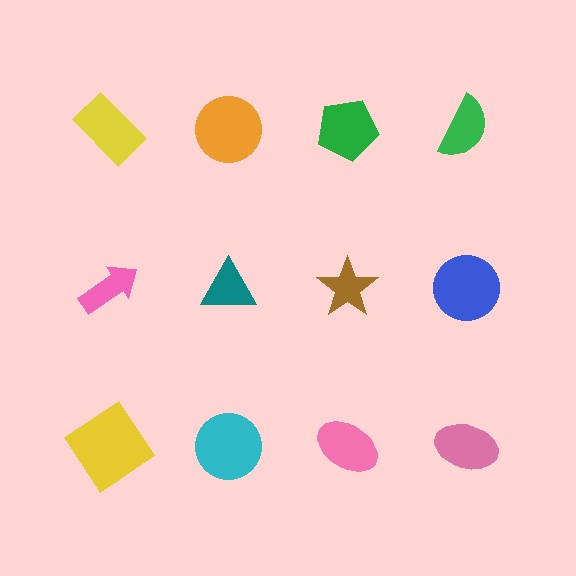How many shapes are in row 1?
4 shapes.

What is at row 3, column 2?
A cyan circle.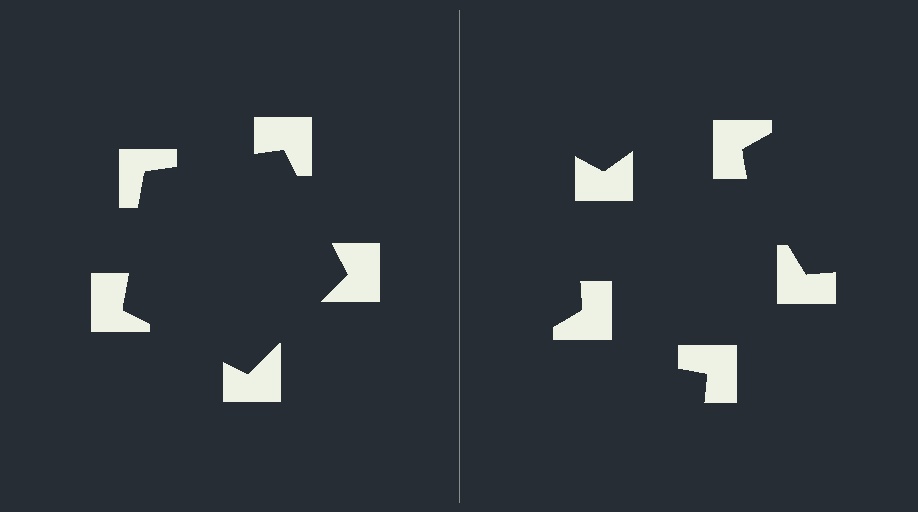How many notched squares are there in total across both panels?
10 — 5 on each side.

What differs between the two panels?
The notched squares are positioned identically on both sides; only the wedge orientations differ. On the left they align to a pentagon; on the right they are misaligned.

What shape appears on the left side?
An illusory pentagon.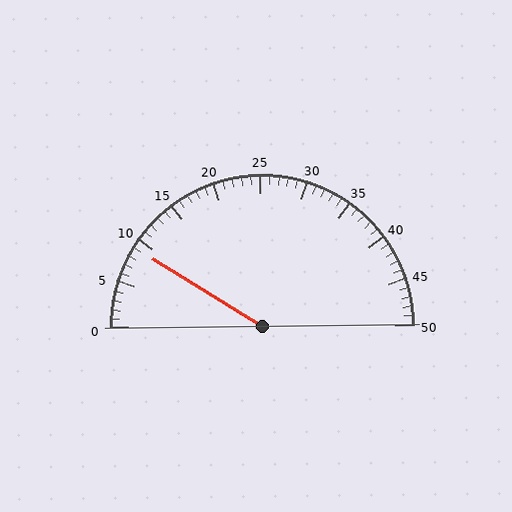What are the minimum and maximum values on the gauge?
The gauge ranges from 0 to 50.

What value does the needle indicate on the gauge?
The needle indicates approximately 9.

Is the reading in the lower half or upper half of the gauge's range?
The reading is in the lower half of the range (0 to 50).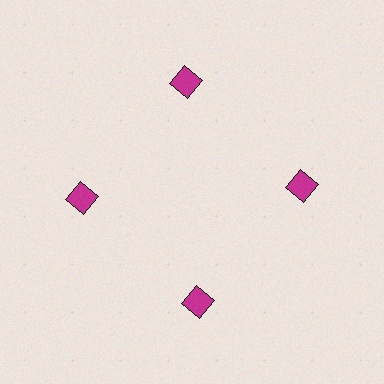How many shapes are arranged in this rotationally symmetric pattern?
There are 4 shapes, arranged in 4 groups of 1.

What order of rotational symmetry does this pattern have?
This pattern has 4-fold rotational symmetry.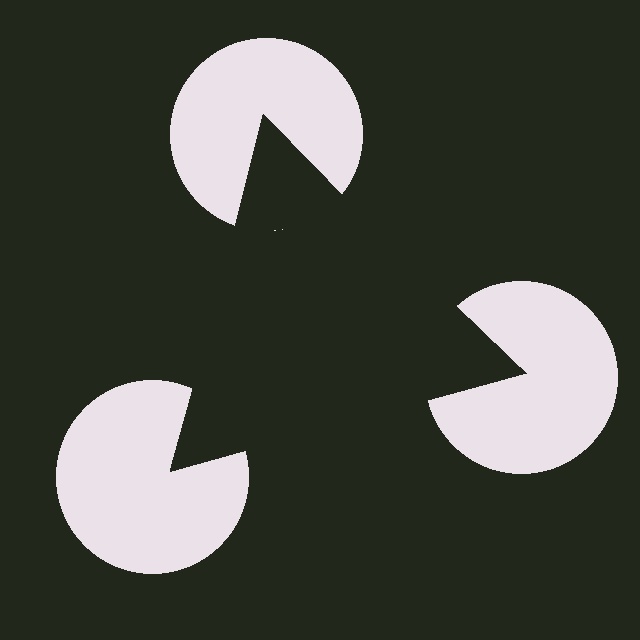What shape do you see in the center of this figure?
An illusory triangle — its edges are inferred from the aligned wedge cuts in the pac-man discs, not physically drawn.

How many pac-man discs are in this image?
There are 3 — one at each vertex of the illusory triangle.